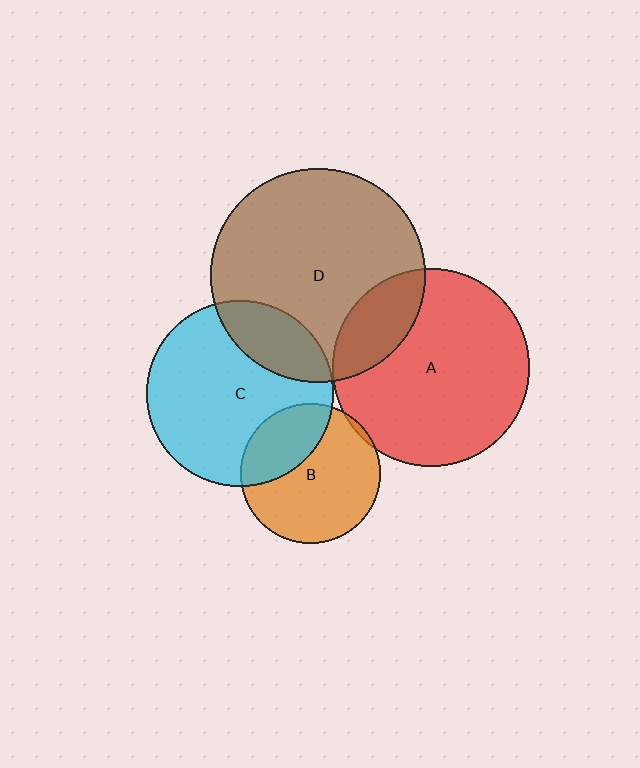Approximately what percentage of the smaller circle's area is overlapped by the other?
Approximately 5%.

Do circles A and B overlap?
Yes.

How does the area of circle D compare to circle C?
Approximately 1.3 times.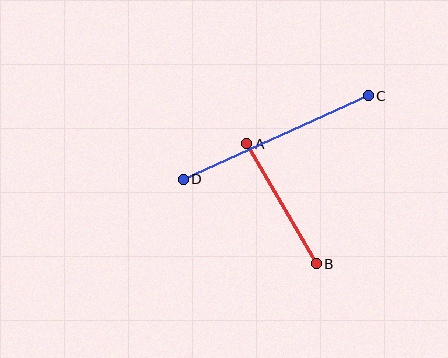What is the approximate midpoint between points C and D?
The midpoint is at approximately (276, 138) pixels.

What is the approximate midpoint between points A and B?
The midpoint is at approximately (281, 204) pixels.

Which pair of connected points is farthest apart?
Points C and D are farthest apart.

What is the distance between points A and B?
The distance is approximately 138 pixels.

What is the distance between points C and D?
The distance is approximately 203 pixels.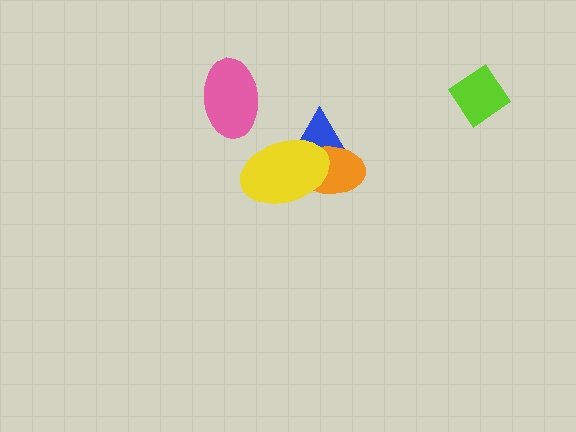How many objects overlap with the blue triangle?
2 objects overlap with the blue triangle.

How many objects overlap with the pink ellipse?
0 objects overlap with the pink ellipse.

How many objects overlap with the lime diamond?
0 objects overlap with the lime diamond.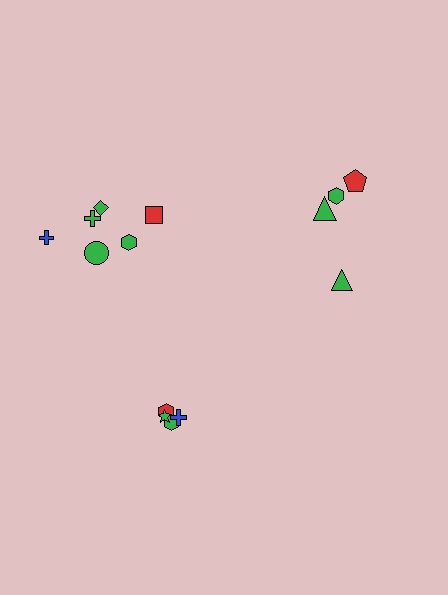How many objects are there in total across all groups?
There are 14 objects.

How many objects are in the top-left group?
There are 6 objects.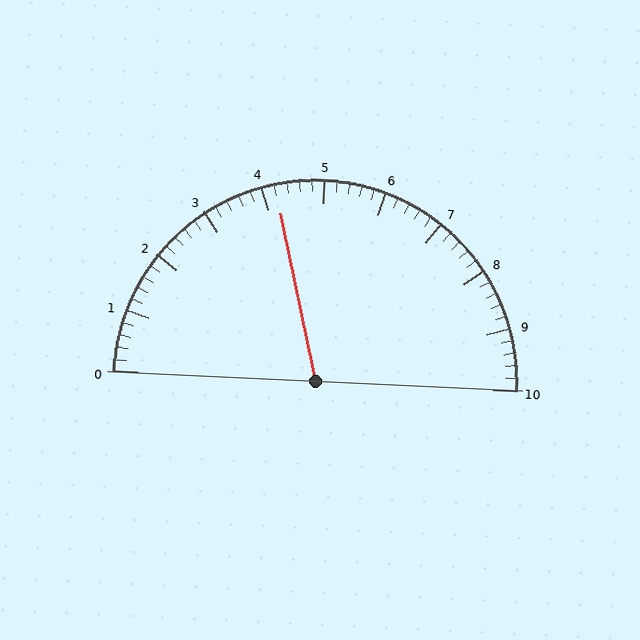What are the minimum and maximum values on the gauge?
The gauge ranges from 0 to 10.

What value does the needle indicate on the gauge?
The needle indicates approximately 4.2.